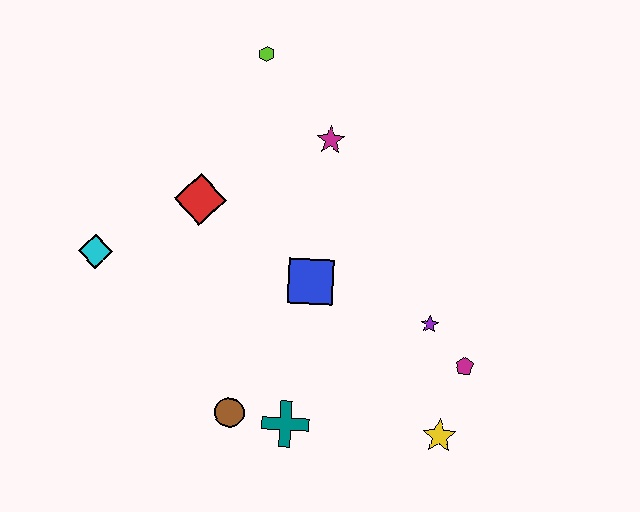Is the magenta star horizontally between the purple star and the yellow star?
No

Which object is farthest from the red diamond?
The yellow star is farthest from the red diamond.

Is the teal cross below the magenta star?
Yes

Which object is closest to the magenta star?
The lime hexagon is closest to the magenta star.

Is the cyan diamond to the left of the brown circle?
Yes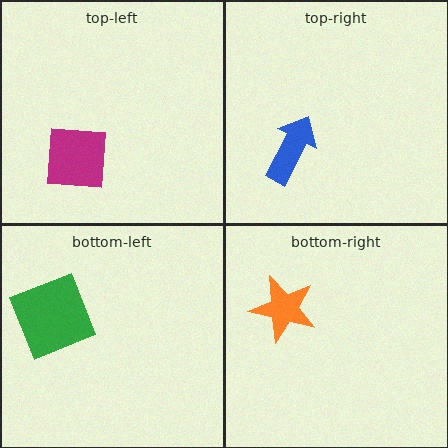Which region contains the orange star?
The bottom-right region.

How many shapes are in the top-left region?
1.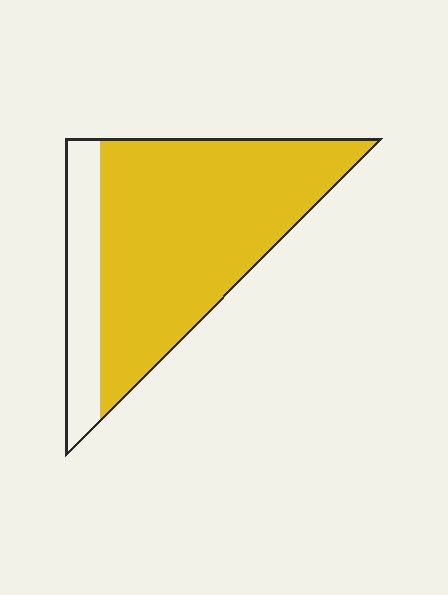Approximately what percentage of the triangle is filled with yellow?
Approximately 80%.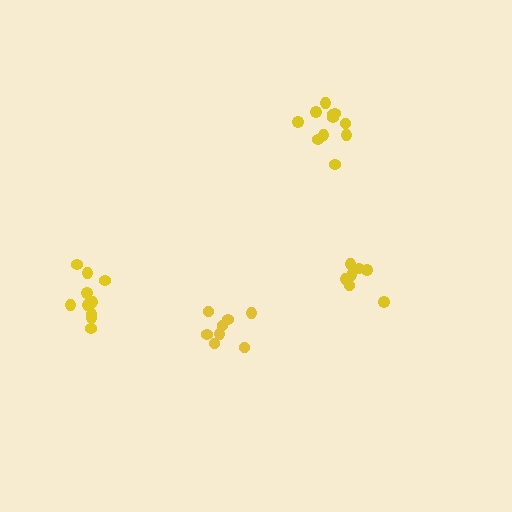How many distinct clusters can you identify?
There are 4 distinct clusters.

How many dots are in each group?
Group 1: 12 dots, Group 2: 8 dots, Group 3: 7 dots, Group 4: 10 dots (37 total).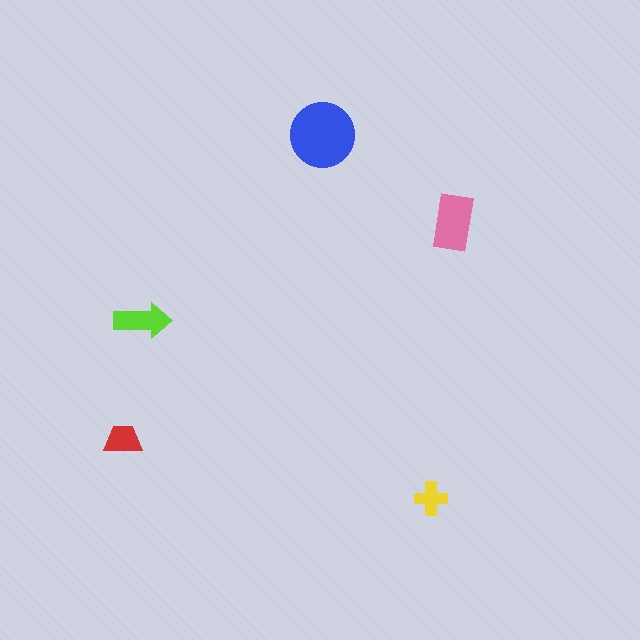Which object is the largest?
The blue circle.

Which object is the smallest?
The yellow cross.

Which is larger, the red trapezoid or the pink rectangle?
The pink rectangle.